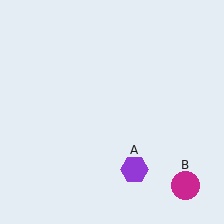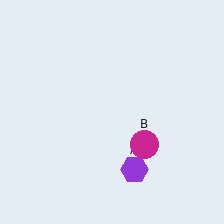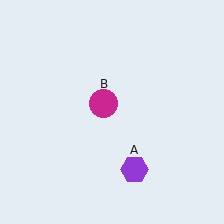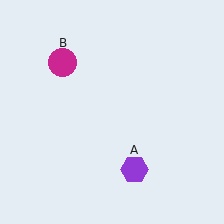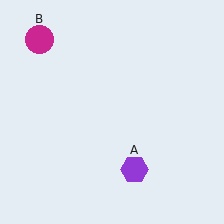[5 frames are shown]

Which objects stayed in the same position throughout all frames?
Purple hexagon (object A) remained stationary.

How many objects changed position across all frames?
1 object changed position: magenta circle (object B).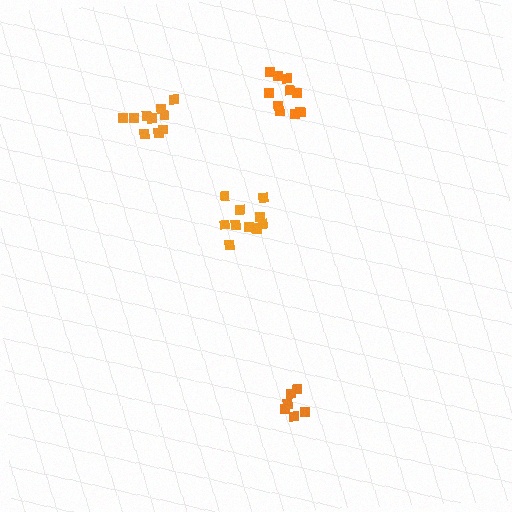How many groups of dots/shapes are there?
There are 4 groups.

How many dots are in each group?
Group 1: 10 dots, Group 2: 11 dots, Group 3: 10 dots, Group 4: 6 dots (37 total).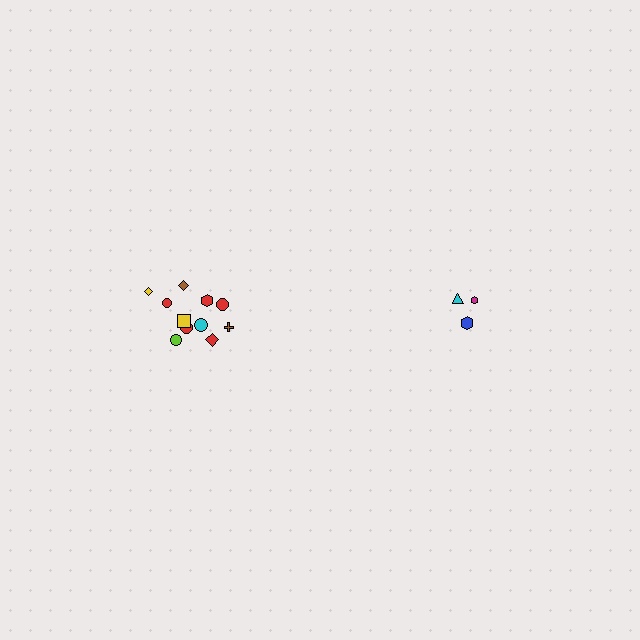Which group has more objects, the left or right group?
The left group.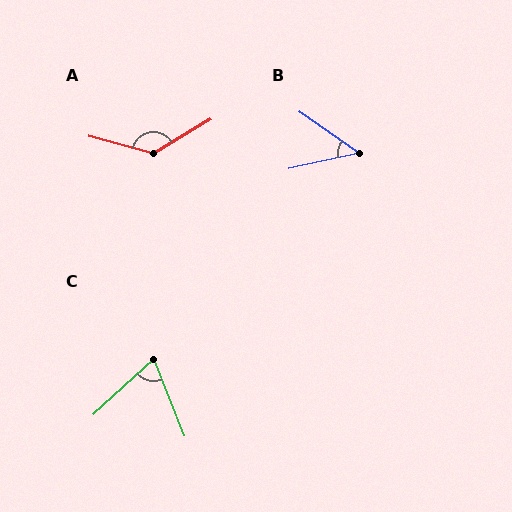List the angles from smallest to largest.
B (48°), C (69°), A (134°).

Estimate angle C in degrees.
Approximately 69 degrees.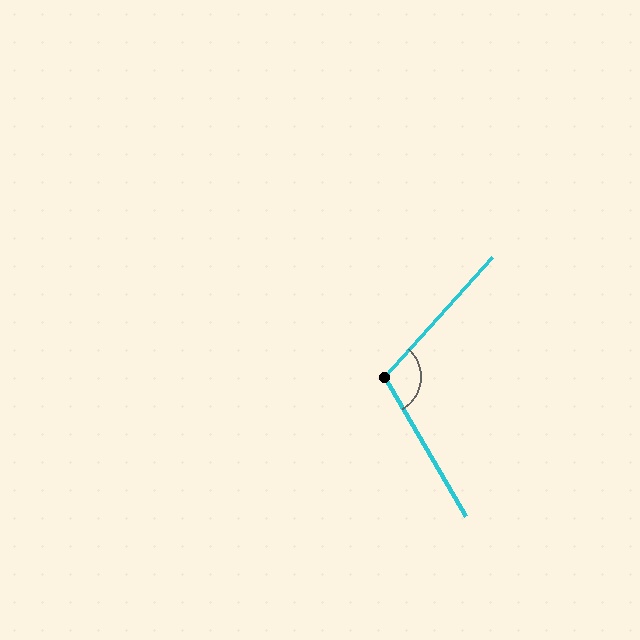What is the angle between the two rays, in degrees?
Approximately 108 degrees.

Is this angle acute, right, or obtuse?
It is obtuse.